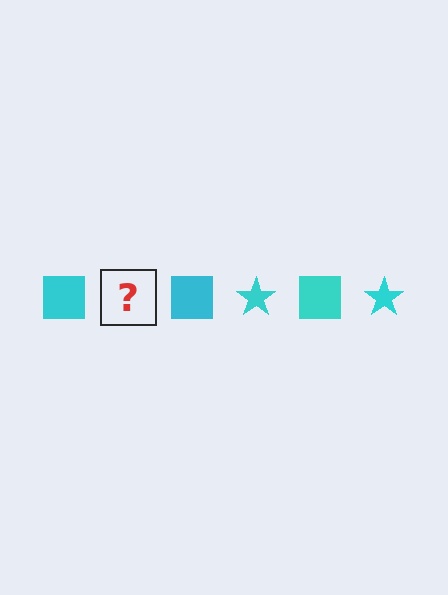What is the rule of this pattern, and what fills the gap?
The rule is that the pattern cycles through square, star shapes in cyan. The gap should be filled with a cyan star.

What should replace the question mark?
The question mark should be replaced with a cyan star.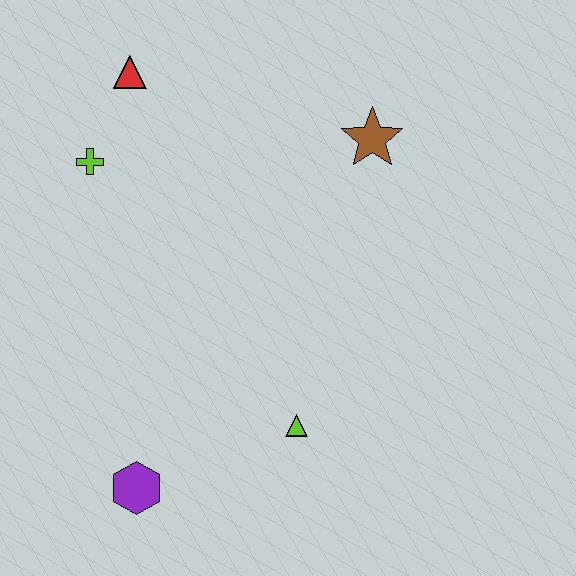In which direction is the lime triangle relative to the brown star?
The lime triangle is below the brown star.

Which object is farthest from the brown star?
The purple hexagon is farthest from the brown star.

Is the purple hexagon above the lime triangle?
No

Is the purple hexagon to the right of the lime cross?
Yes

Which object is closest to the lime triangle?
The purple hexagon is closest to the lime triangle.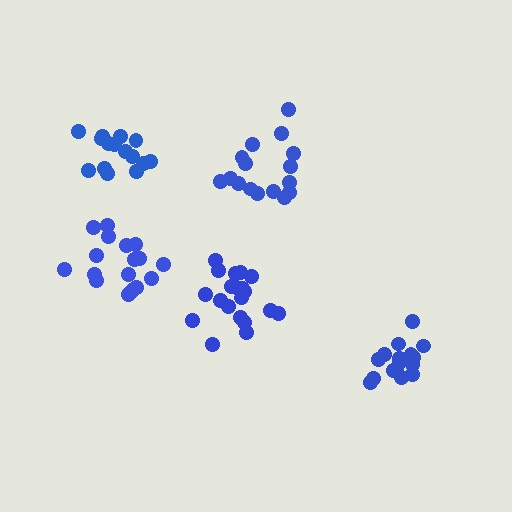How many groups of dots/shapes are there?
There are 5 groups.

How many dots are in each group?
Group 1: 20 dots, Group 2: 15 dots, Group 3: 16 dots, Group 4: 15 dots, Group 5: 18 dots (84 total).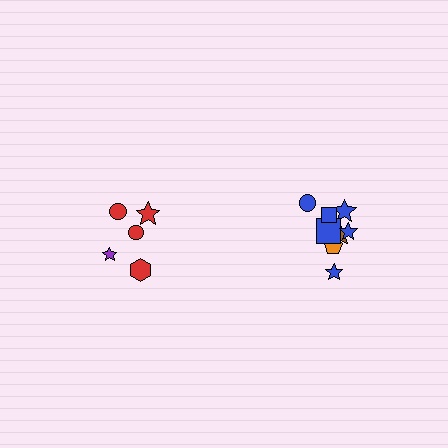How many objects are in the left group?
There are 5 objects.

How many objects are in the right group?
There are 8 objects.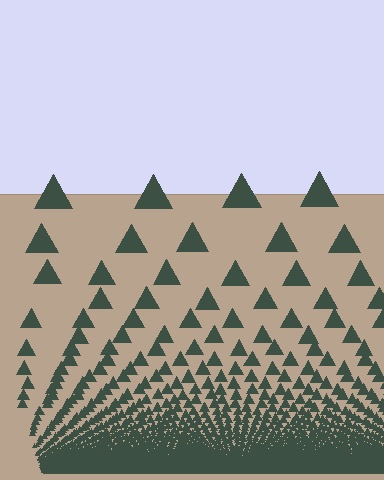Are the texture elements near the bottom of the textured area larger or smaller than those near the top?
Smaller. The gradient is inverted — elements near the bottom are smaller and denser.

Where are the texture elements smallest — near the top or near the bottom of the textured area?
Near the bottom.